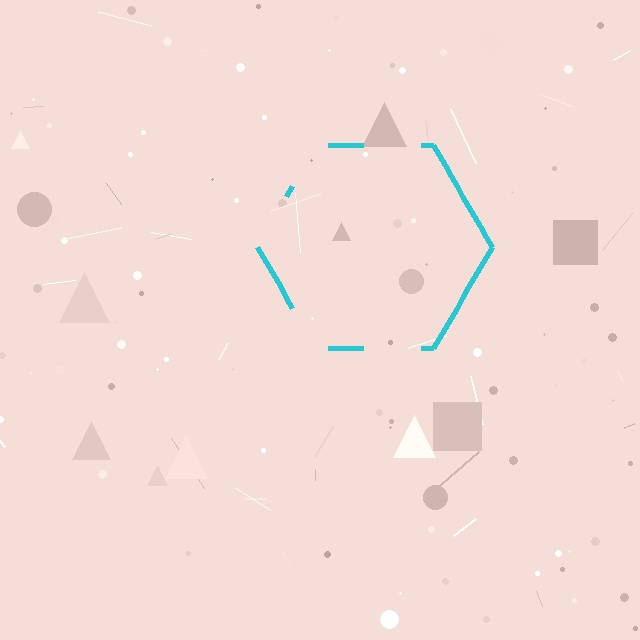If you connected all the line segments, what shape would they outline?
They would outline a hexagon.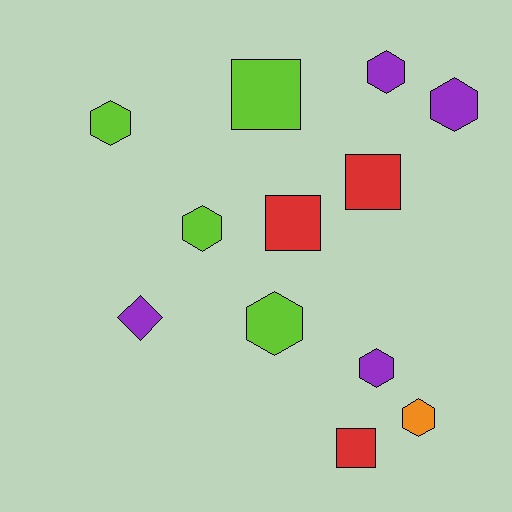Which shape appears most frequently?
Hexagon, with 7 objects.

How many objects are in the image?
There are 12 objects.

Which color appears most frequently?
Purple, with 4 objects.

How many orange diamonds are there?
There are no orange diamonds.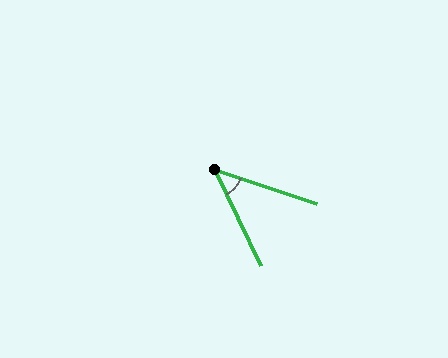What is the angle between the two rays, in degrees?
Approximately 46 degrees.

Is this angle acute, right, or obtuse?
It is acute.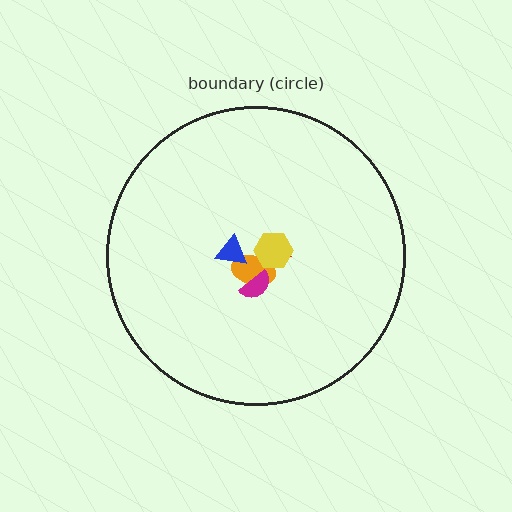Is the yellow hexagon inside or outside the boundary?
Inside.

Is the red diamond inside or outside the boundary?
Inside.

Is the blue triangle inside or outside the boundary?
Inside.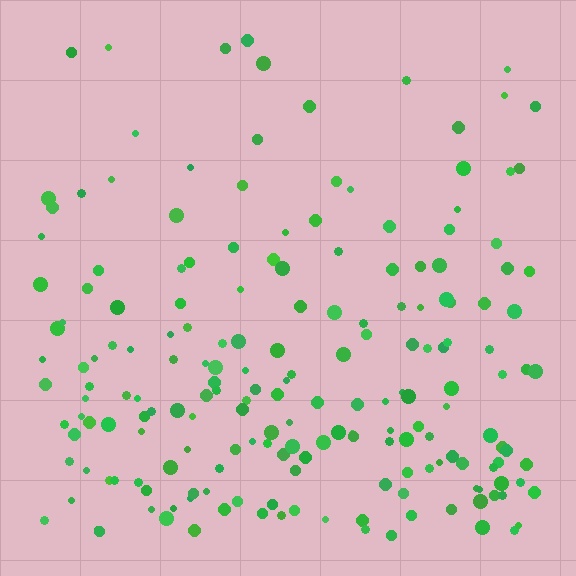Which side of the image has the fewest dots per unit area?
The top.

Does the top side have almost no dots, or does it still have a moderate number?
Still a moderate number, just noticeably fewer than the bottom.